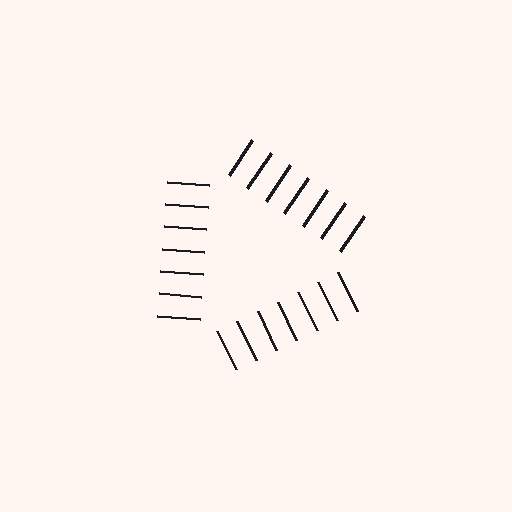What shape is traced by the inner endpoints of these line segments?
An illusory triangle — the line segments terminate on its edges but no continuous stroke is drawn.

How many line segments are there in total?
21 — 7 along each of the 3 edges.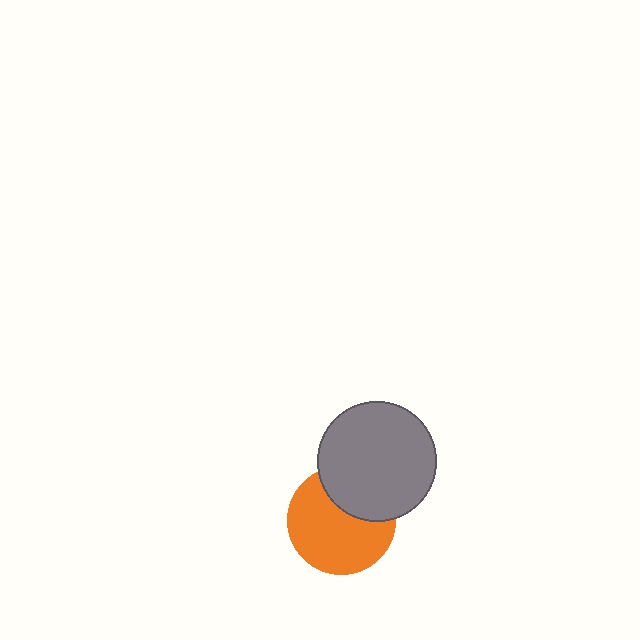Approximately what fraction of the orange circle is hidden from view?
Roughly 32% of the orange circle is hidden behind the gray circle.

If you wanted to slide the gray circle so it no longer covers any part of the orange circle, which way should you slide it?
Slide it up — that is the most direct way to separate the two shapes.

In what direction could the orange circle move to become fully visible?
The orange circle could move down. That would shift it out from behind the gray circle entirely.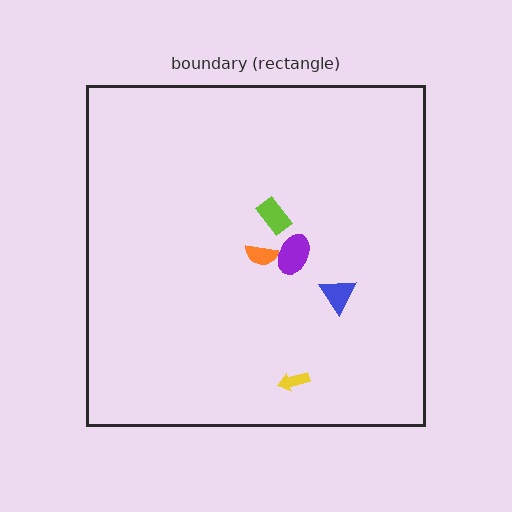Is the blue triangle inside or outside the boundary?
Inside.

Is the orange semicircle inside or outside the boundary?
Inside.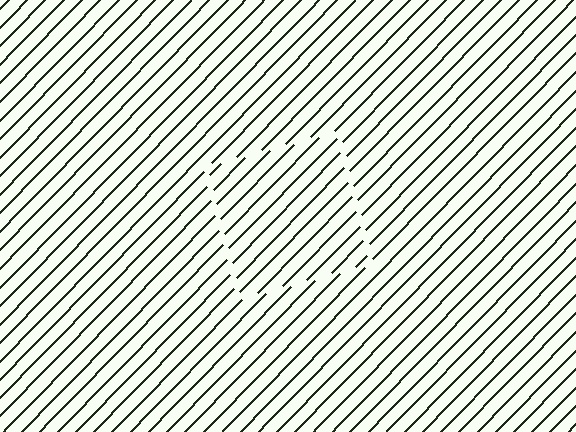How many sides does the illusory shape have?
4 sides — the line-ends trace a square.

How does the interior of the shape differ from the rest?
The interior of the shape contains the same grating, shifted by half a period — the contour is defined by the phase discontinuity where line-ends from the inner and outer gratings abut.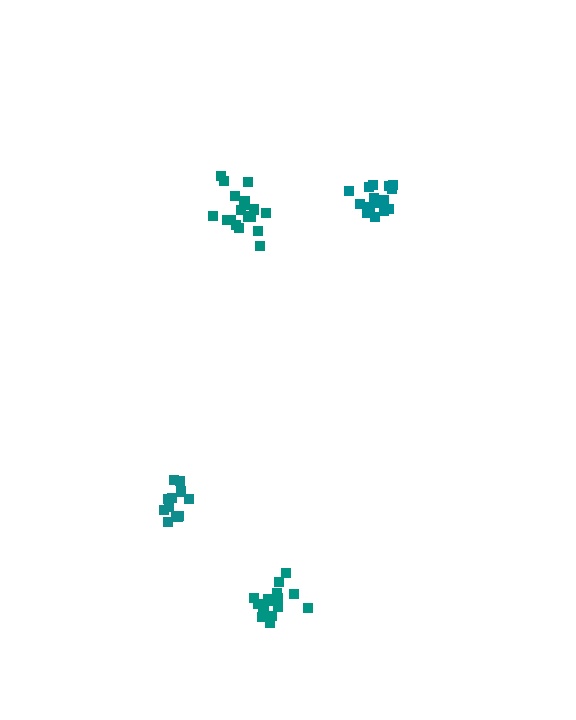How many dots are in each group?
Group 1: 13 dots, Group 2: 16 dots, Group 3: 18 dots, Group 4: 18 dots (65 total).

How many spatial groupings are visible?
There are 4 spatial groupings.